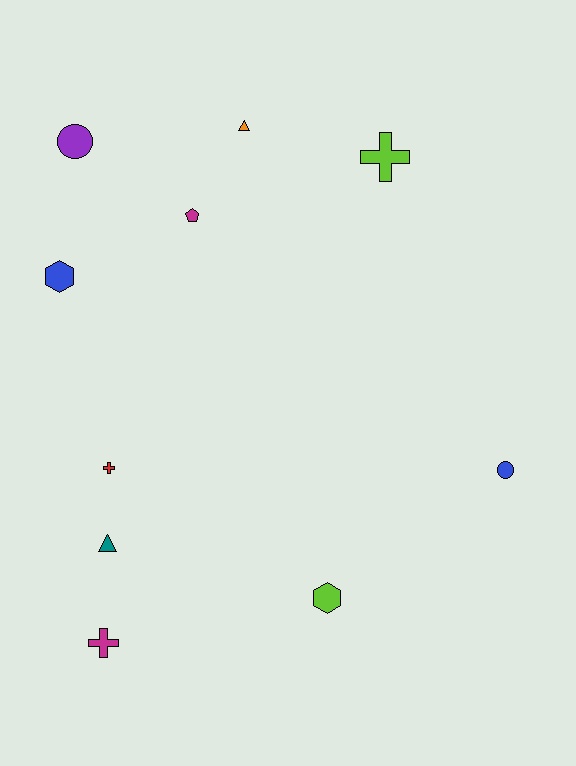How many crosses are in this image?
There are 3 crosses.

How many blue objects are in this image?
There are 2 blue objects.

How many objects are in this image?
There are 10 objects.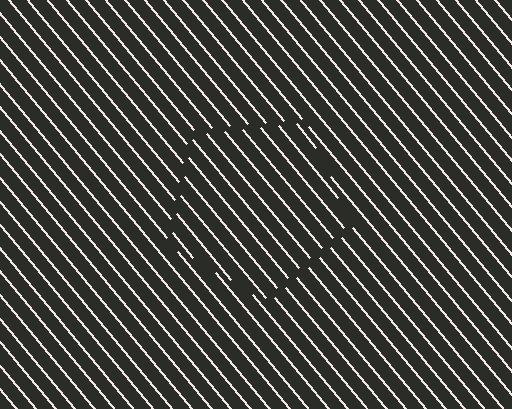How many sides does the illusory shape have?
5 sides — the line-ends trace a pentagon.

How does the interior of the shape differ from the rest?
The interior of the shape contains the same grating, shifted by half a period — the contour is defined by the phase discontinuity where line-ends from the inner and outer gratings abut.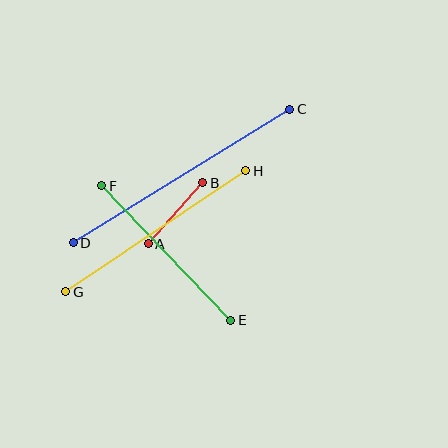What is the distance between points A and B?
The distance is approximately 82 pixels.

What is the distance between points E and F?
The distance is approximately 186 pixels.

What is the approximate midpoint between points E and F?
The midpoint is at approximately (166, 253) pixels.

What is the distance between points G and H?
The distance is approximately 217 pixels.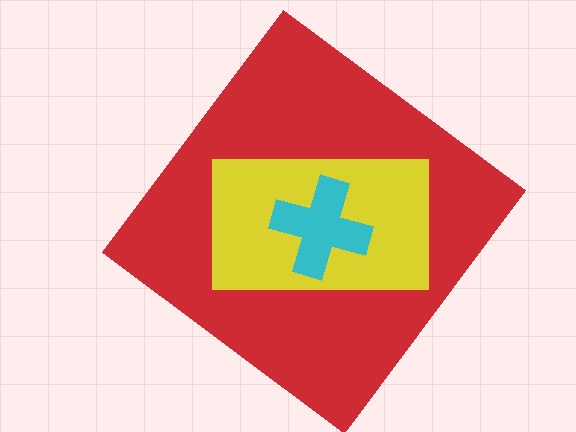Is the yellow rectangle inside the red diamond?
Yes.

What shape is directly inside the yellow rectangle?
The cyan cross.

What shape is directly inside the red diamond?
The yellow rectangle.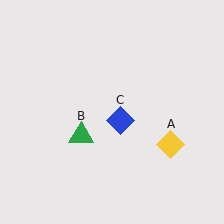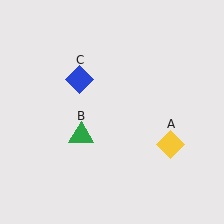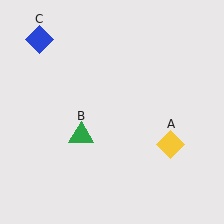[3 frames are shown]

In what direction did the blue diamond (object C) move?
The blue diamond (object C) moved up and to the left.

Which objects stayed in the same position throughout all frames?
Yellow diamond (object A) and green triangle (object B) remained stationary.